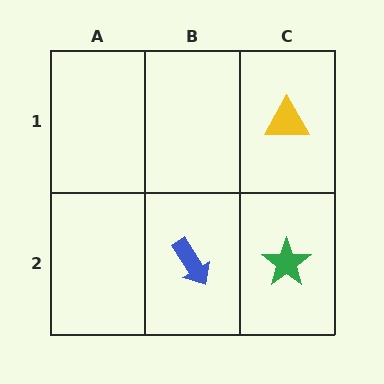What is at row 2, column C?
A green star.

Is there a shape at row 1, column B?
No, that cell is empty.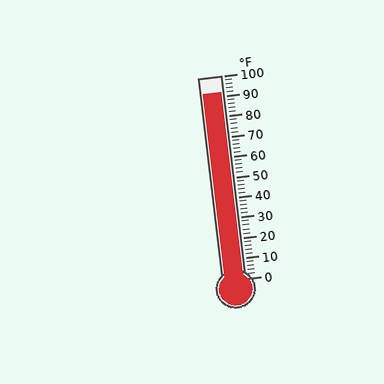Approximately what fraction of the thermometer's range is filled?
The thermometer is filled to approximately 90% of its range.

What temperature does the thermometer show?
The thermometer shows approximately 92°F.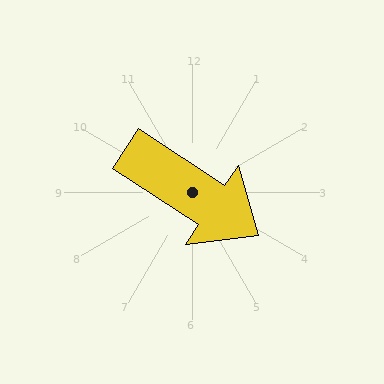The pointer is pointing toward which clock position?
Roughly 4 o'clock.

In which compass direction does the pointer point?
Southeast.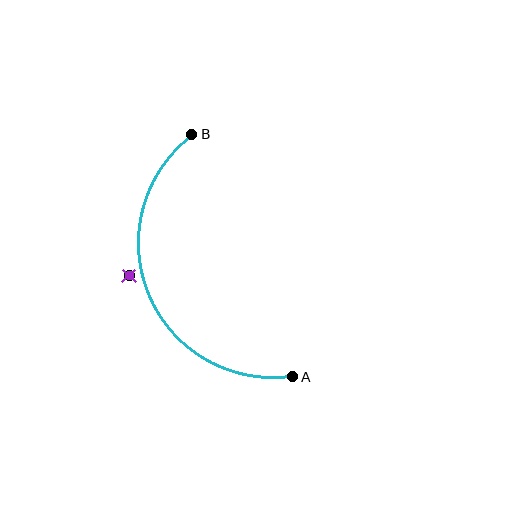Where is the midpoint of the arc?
The arc midpoint is the point on the curve farthest from the straight line joining A and B. It sits to the left of that line.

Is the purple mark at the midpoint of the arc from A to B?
No — the purple mark does not lie on the arc at all. It sits slightly outside the curve.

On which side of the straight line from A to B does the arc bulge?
The arc bulges to the left of the straight line connecting A and B.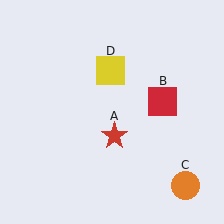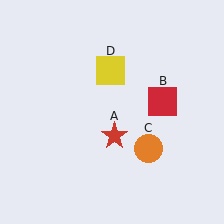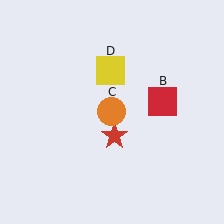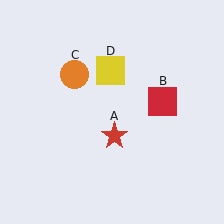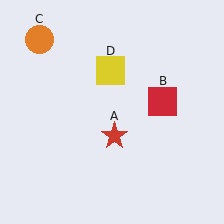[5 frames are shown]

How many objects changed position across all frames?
1 object changed position: orange circle (object C).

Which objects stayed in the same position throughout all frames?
Red star (object A) and red square (object B) and yellow square (object D) remained stationary.